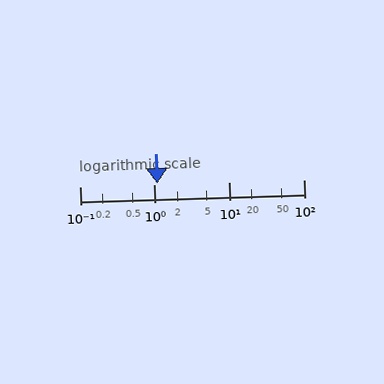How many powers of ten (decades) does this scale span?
The scale spans 3 decades, from 0.1 to 100.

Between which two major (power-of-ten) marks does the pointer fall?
The pointer is between 1 and 10.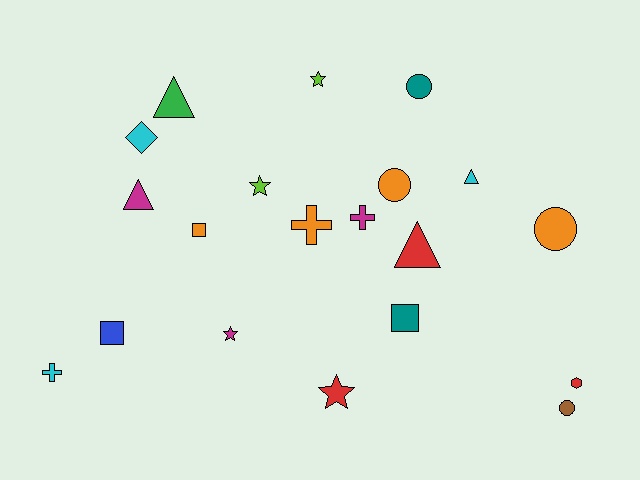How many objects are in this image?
There are 20 objects.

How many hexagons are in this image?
There is 1 hexagon.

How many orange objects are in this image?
There are 4 orange objects.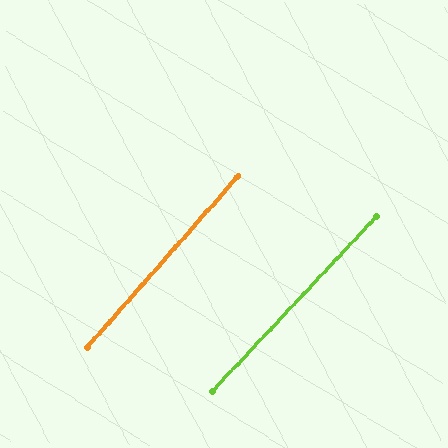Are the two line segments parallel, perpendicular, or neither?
Parallel — their directions differ by only 1.9°.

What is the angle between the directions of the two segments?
Approximately 2 degrees.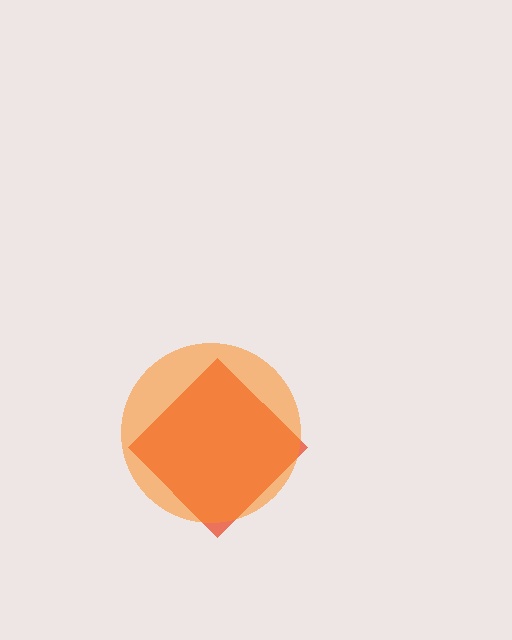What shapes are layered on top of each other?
The layered shapes are: a red diamond, an orange circle.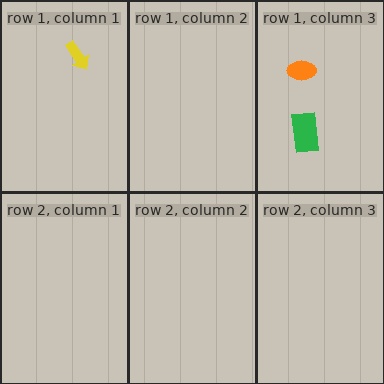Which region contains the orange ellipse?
The row 1, column 3 region.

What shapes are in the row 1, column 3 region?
The green rectangle, the orange ellipse.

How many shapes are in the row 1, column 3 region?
2.